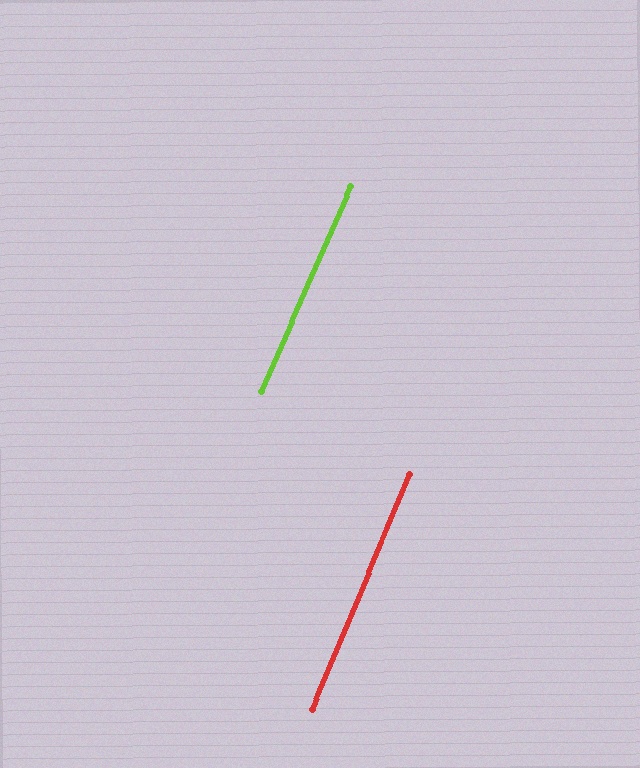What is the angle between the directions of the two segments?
Approximately 1 degree.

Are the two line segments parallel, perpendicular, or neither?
Parallel — their directions differ by only 1.2°.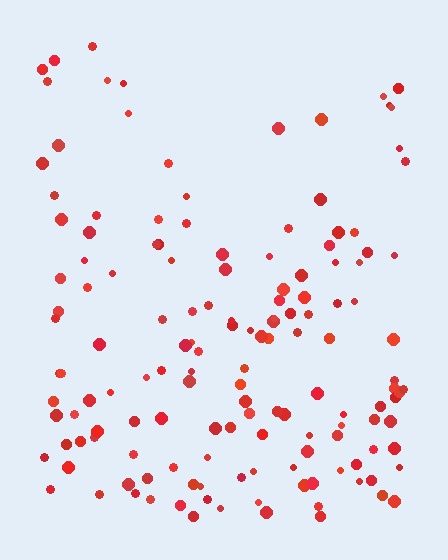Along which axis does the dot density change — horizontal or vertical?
Vertical.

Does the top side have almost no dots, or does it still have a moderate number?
Still a moderate number, just noticeably fewer than the bottom.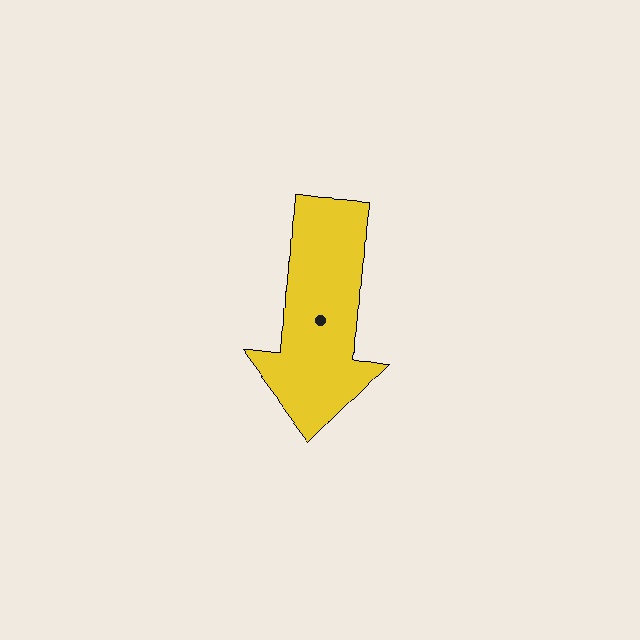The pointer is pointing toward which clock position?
Roughly 6 o'clock.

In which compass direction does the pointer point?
South.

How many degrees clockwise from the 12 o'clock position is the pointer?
Approximately 184 degrees.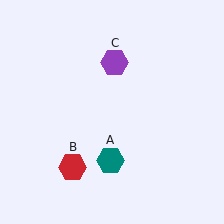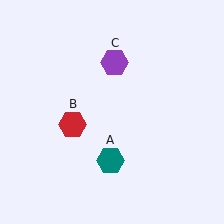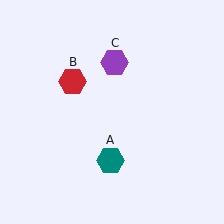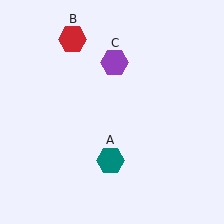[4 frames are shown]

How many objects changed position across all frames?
1 object changed position: red hexagon (object B).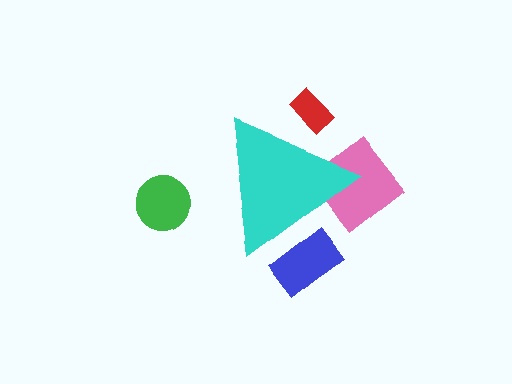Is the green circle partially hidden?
No, the green circle is fully visible.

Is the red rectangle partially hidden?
Yes, the red rectangle is partially hidden behind the cyan triangle.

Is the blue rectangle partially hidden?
Yes, the blue rectangle is partially hidden behind the cyan triangle.